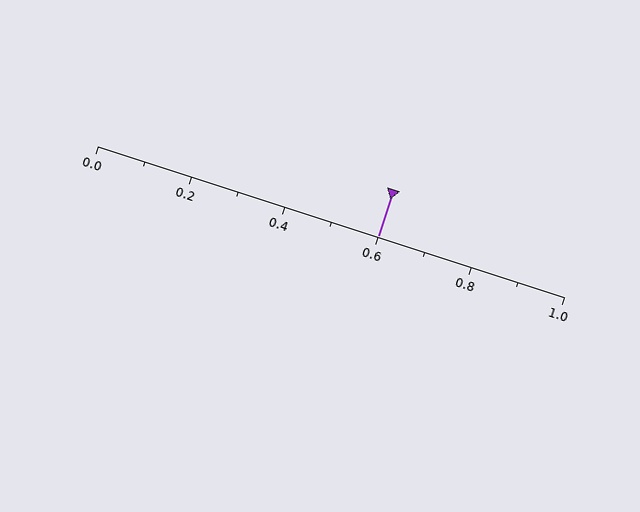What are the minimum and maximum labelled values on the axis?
The axis runs from 0.0 to 1.0.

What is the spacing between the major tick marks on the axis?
The major ticks are spaced 0.2 apart.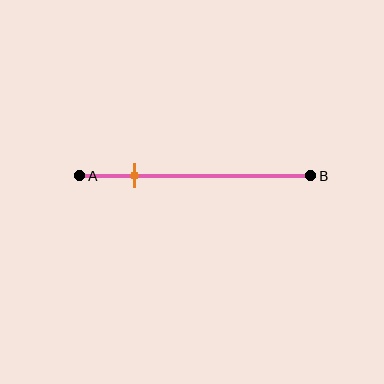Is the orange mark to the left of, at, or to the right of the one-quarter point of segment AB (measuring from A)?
The orange mark is approximately at the one-quarter point of segment AB.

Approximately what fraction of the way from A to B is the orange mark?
The orange mark is approximately 25% of the way from A to B.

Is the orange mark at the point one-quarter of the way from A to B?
Yes, the mark is approximately at the one-quarter point.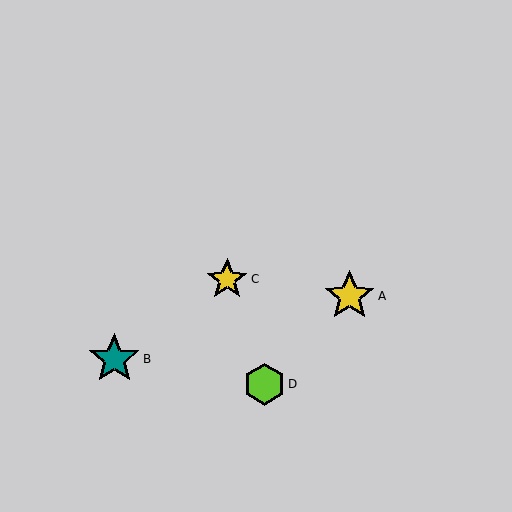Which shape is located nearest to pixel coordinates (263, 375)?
The lime hexagon (labeled D) at (264, 384) is nearest to that location.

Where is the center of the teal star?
The center of the teal star is at (114, 359).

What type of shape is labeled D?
Shape D is a lime hexagon.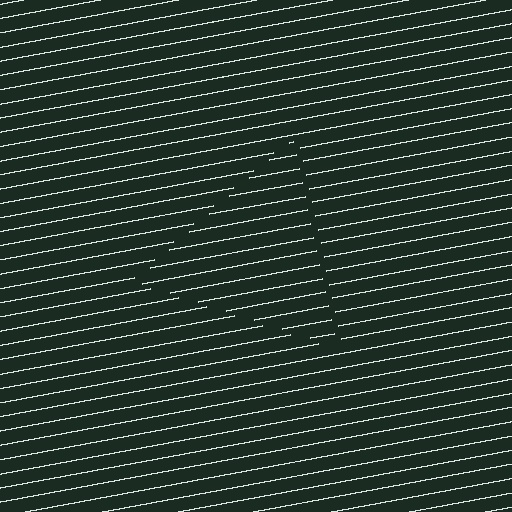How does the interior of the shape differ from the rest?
The interior of the shape contains the same grating, shifted by half a period — the contour is defined by the phase discontinuity where line-ends from the inner and outer gratings abut.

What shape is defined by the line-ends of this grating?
An illusory triangle. The interior of the shape contains the same grating, shifted by half a period — the contour is defined by the phase discontinuity where line-ends from the inner and outer gratings abut.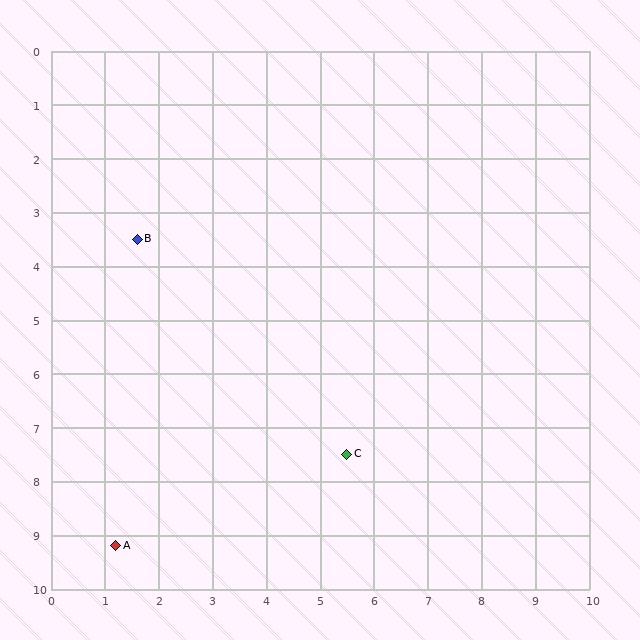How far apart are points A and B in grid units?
Points A and B are about 5.7 grid units apart.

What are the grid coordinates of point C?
Point C is at approximately (5.5, 7.5).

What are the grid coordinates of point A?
Point A is at approximately (1.2, 9.2).